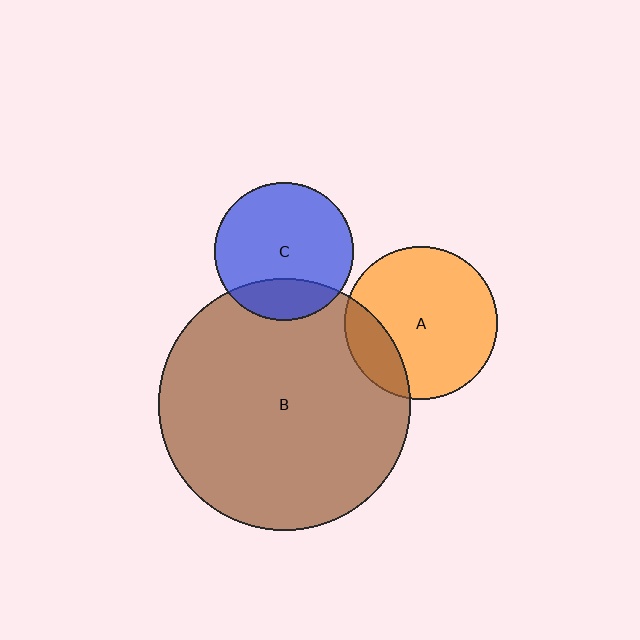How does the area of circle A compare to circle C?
Approximately 1.2 times.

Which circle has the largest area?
Circle B (brown).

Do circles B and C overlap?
Yes.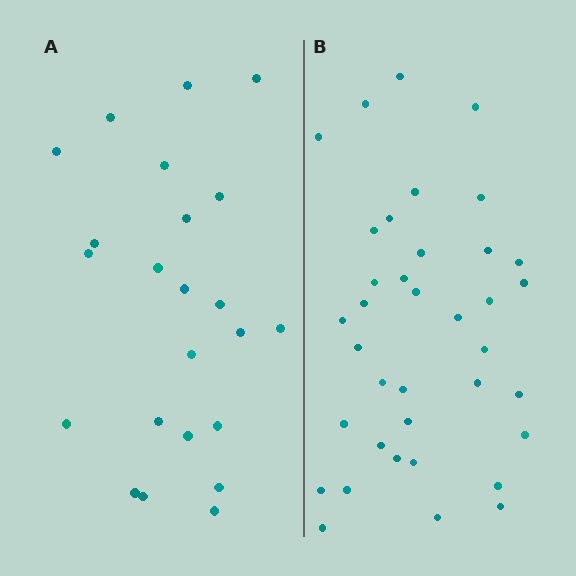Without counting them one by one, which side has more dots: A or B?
Region B (the right region) has more dots.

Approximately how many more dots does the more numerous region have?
Region B has approximately 15 more dots than region A.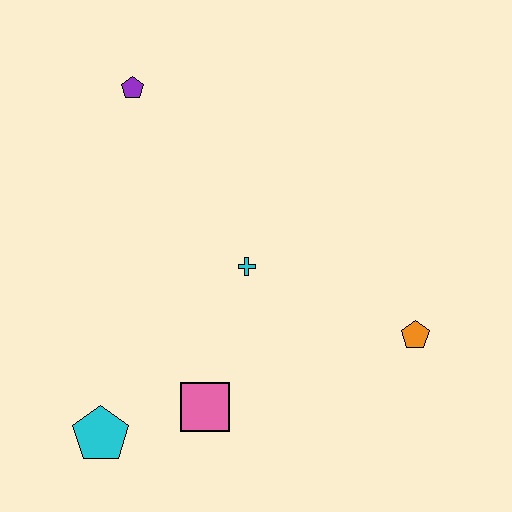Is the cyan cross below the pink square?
No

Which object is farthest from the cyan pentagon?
The purple pentagon is farthest from the cyan pentagon.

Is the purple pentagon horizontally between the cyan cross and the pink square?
No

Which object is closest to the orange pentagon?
The cyan cross is closest to the orange pentagon.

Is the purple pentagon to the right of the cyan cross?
No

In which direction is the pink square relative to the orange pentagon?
The pink square is to the left of the orange pentagon.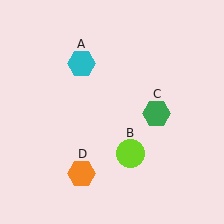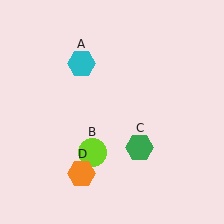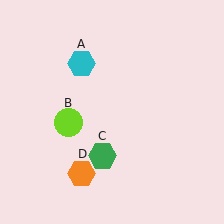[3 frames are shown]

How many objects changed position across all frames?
2 objects changed position: lime circle (object B), green hexagon (object C).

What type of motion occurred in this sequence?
The lime circle (object B), green hexagon (object C) rotated clockwise around the center of the scene.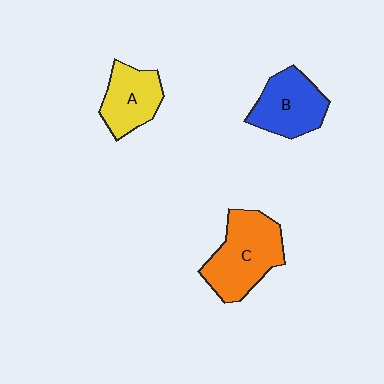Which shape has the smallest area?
Shape A (yellow).